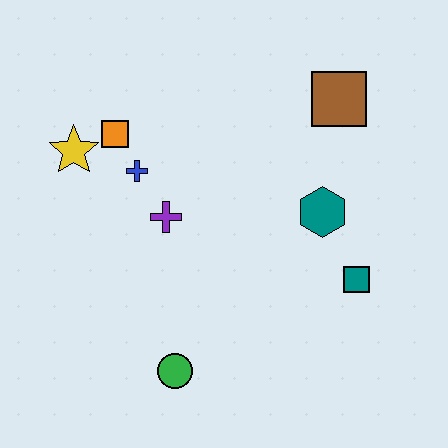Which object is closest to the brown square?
The teal hexagon is closest to the brown square.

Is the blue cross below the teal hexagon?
No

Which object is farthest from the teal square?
The yellow star is farthest from the teal square.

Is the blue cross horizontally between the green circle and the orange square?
Yes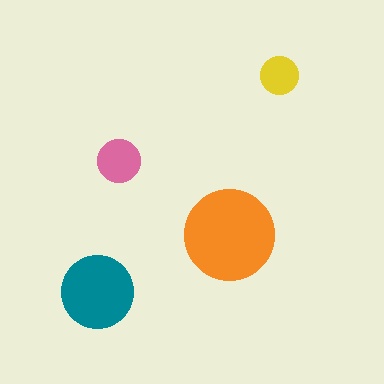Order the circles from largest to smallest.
the orange one, the teal one, the pink one, the yellow one.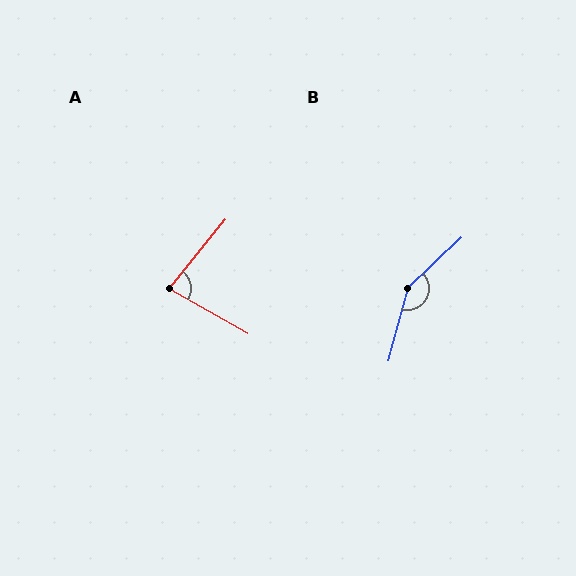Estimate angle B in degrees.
Approximately 149 degrees.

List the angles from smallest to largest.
A (81°), B (149°).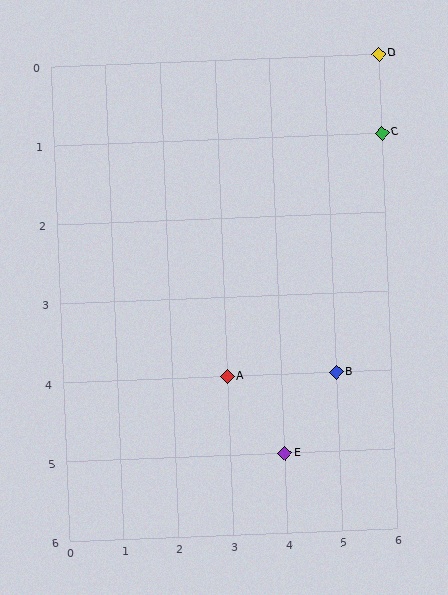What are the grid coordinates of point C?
Point C is at grid coordinates (6, 1).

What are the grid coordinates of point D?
Point D is at grid coordinates (6, 0).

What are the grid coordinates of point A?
Point A is at grid coordinates (3, 4).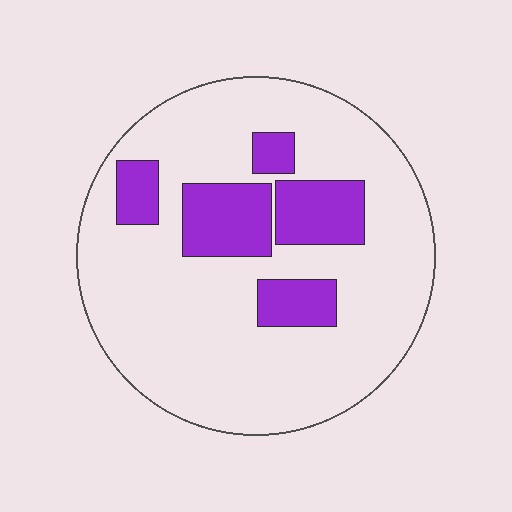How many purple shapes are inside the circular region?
5.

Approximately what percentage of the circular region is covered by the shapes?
Approximately 20%.